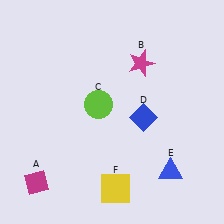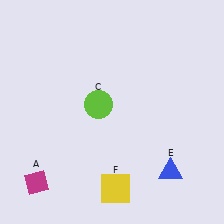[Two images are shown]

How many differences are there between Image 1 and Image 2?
There are 2 differences between the two images.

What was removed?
The magenta star (B), the blue diamond (D) were removed in Image 2.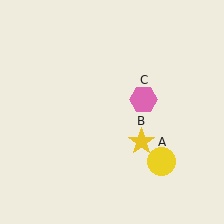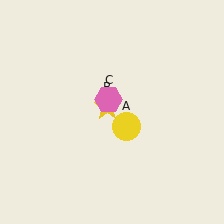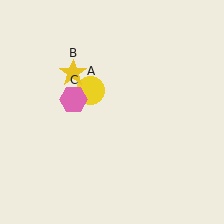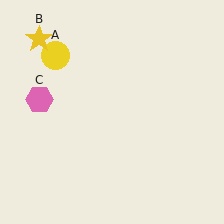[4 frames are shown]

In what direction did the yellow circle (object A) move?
The yellow circle (object A) moved up and to the left.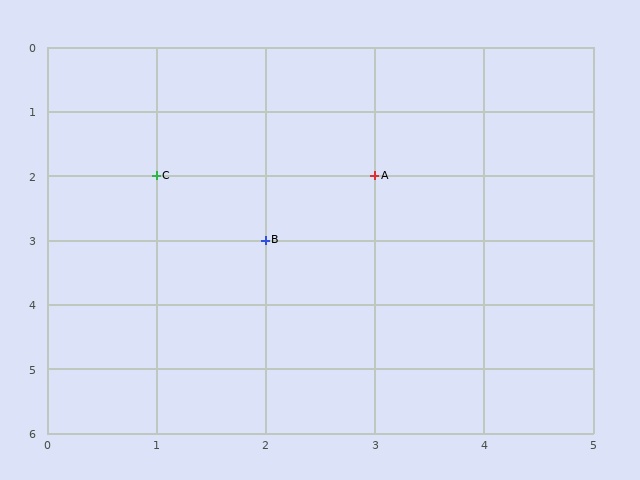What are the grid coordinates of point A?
Point A is at grid coordinates (3, 2).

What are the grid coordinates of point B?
Point B is at grid coordinates (2, 3).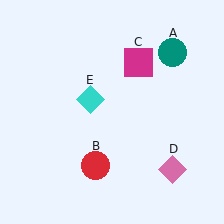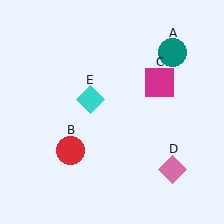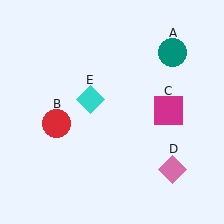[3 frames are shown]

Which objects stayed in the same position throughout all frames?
Teal circle (object A) and pink diamond (object D) and cyan diamond (object E) remained stationary.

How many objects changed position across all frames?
2 objects changed position: red circle (object B), magenta square (object C).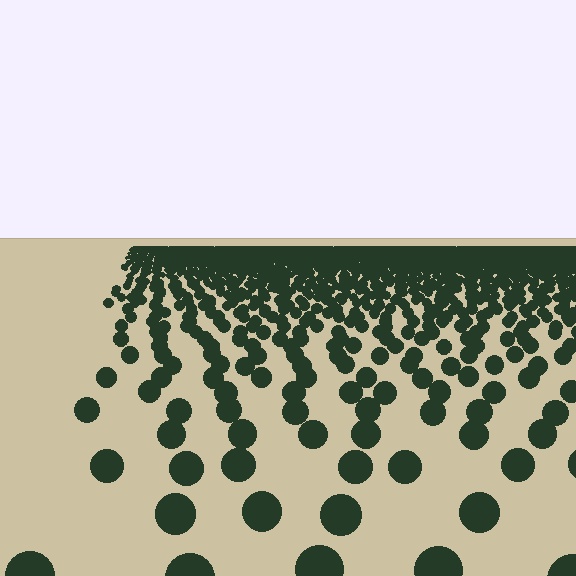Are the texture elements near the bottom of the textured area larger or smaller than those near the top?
Larger. Near the bottom, elements are closer to the viewer and appear at a bigger on-screen size.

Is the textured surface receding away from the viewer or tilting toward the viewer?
The surface is receding away from the viewer. Texture elements get smaller and denser toward the top.